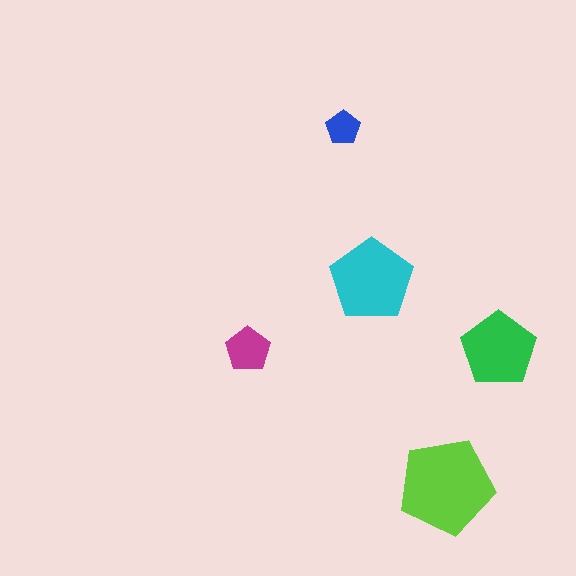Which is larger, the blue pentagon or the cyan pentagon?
The cyan one.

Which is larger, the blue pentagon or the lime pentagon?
The lime one.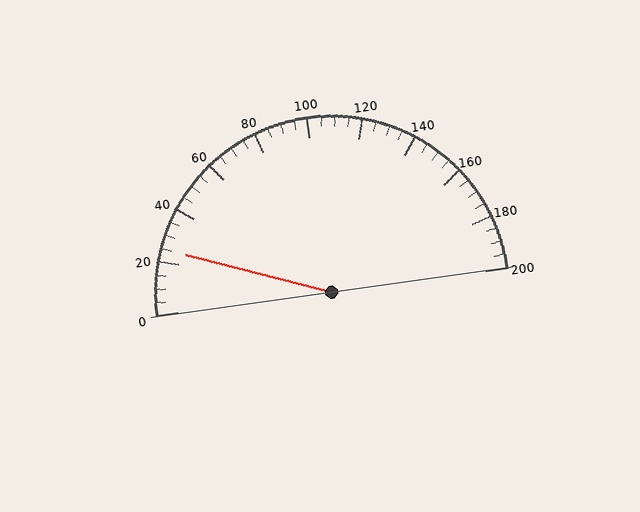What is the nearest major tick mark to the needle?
The nearest major tick mark is 20.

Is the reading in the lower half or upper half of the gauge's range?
The reading is in the lower half of the range (0 to 200).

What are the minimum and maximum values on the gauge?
The gauge ranges from 0 to 200.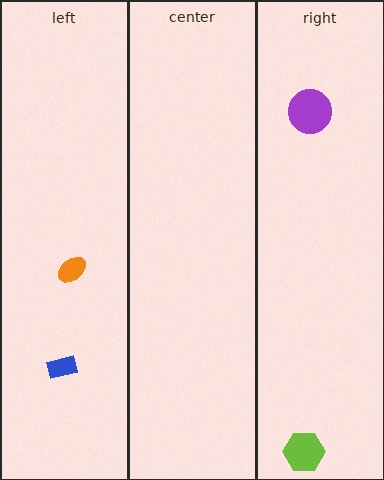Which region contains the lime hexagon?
The right region.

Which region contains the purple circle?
The right region.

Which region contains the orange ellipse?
The left region.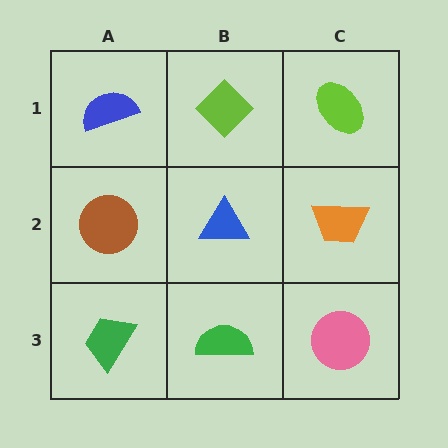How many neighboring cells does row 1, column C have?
2.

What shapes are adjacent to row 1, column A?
A brown circle (row 2, column A), a lime diamond (row 1, column B).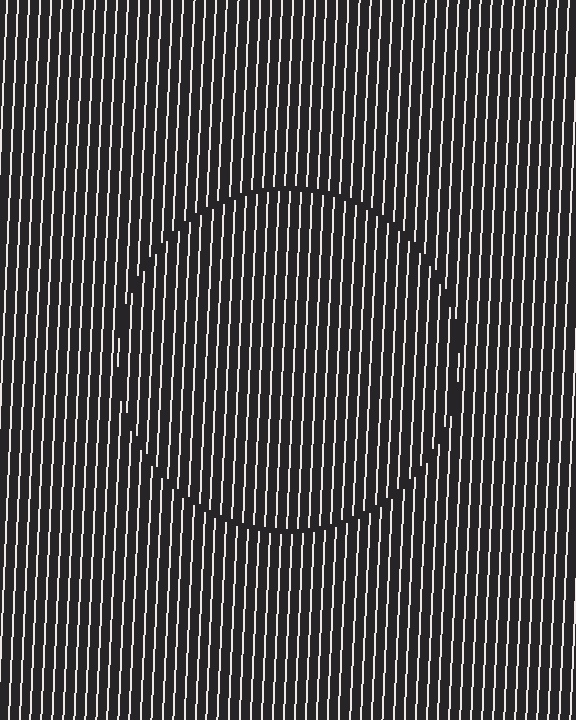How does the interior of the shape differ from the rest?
The interior of the shape contains the same grating, shifted by half a period — the contour is defined by the phase discontinuity where line-ends from the inner and outer gratings abut.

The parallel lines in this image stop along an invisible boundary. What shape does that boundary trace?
An illusory circle. The interior of the shape contains the same grating, shifted by half a period — the contour is defined by the phase discontinuity where line-ends from the inner and outer gratings abut.